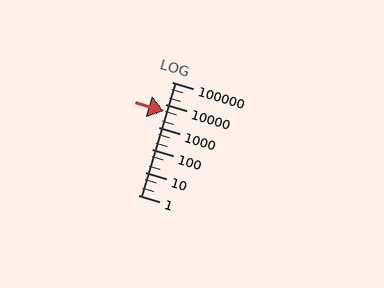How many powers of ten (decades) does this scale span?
The scale spans 5 decades, from 1 to 100000.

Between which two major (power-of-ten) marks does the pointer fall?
The pointer is between 1000 and 10000.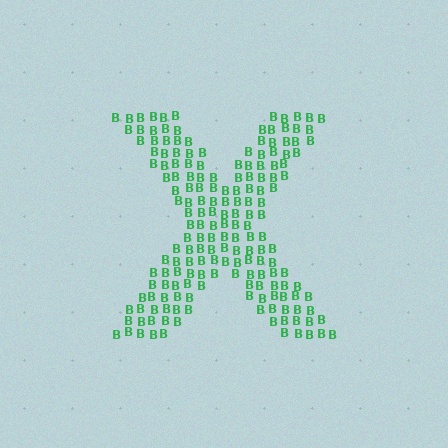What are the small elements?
The small elements are letter B's.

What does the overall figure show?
The overall figure shows the letter X.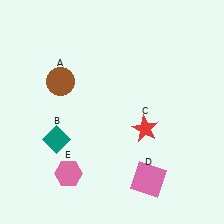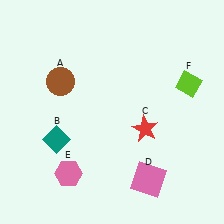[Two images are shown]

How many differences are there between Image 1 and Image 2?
There is 1 difference between the two images.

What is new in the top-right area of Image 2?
A lime diamond (F) was added in the top-right area of Image 2.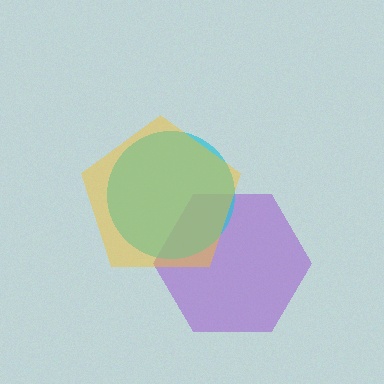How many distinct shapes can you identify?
There are 3 distinct shapes: a purple hexagon, a cyan circle, a yellow pentagon.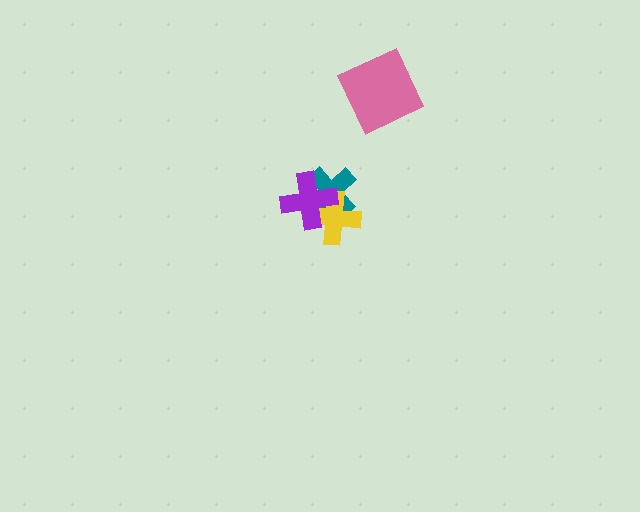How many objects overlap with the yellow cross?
2 objects overlap with the yellow cross.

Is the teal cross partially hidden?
Yes, it is partially covered by another shape.